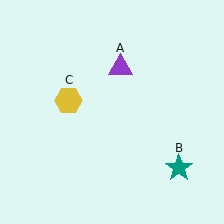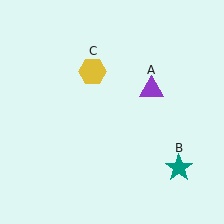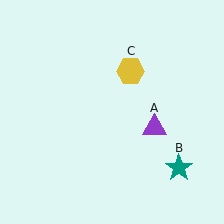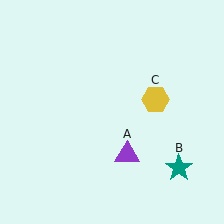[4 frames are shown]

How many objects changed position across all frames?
2 objects changed position: purple triangle (object A), yellow hexagon (object C).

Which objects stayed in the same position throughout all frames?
Teal star (object B) remained stationary.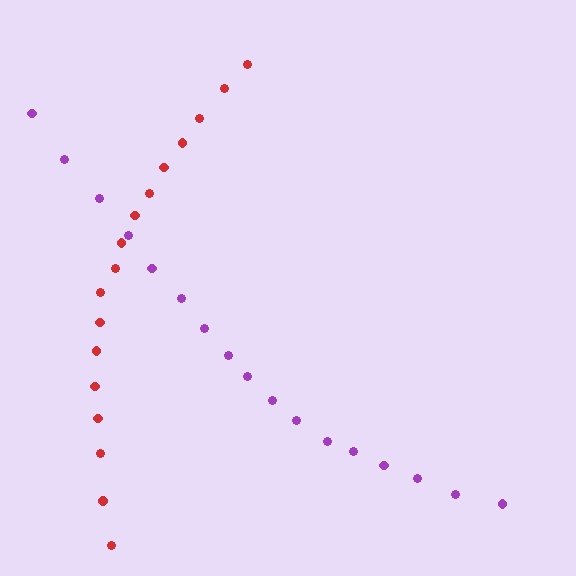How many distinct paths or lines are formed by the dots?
There are 2 distinct paths.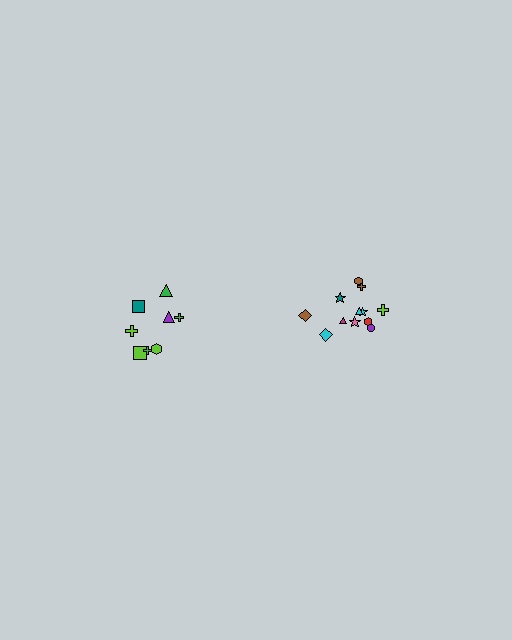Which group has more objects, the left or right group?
The right group.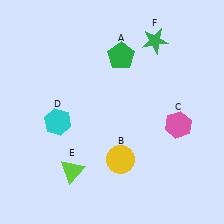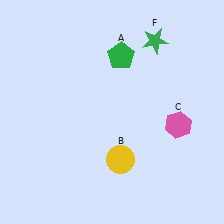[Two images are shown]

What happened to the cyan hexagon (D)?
The cyan hexagon (D) was removed in Image 2. It was in the bottom-left area of Image 1.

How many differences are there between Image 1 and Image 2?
There are 2 differences between the two images.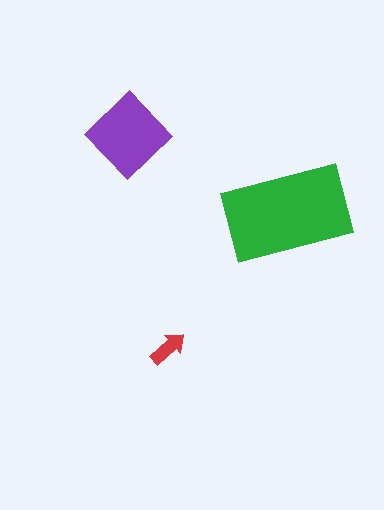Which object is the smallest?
The red arrow.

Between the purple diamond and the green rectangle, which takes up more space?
The green rectangle.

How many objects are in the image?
There are 3 objects in the image.